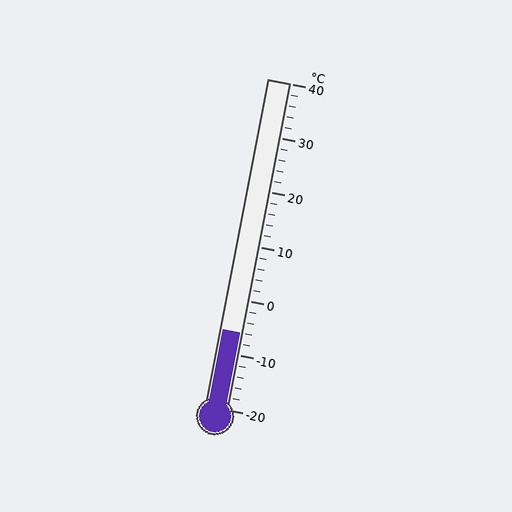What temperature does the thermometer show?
The thermometer shows approximately -6°C.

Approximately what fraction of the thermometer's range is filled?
The thermometer is filled to approximately 25% of its range.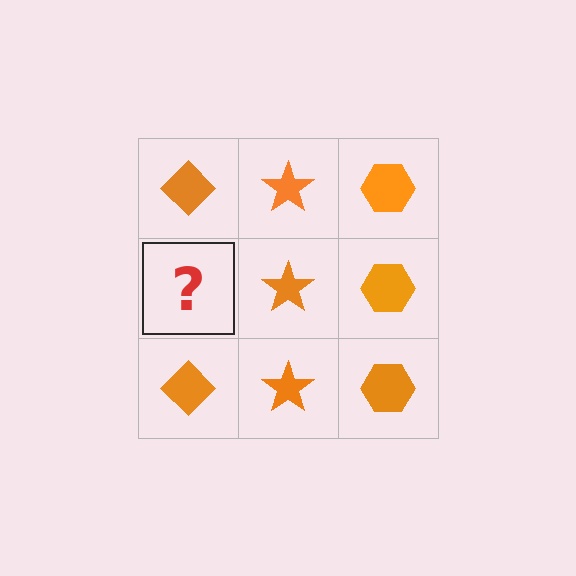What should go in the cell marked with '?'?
The missing cell should contain an orange diamond.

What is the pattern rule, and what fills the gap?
The rule is that each column has a consistent shape. The gap should be filled with an orange diamond.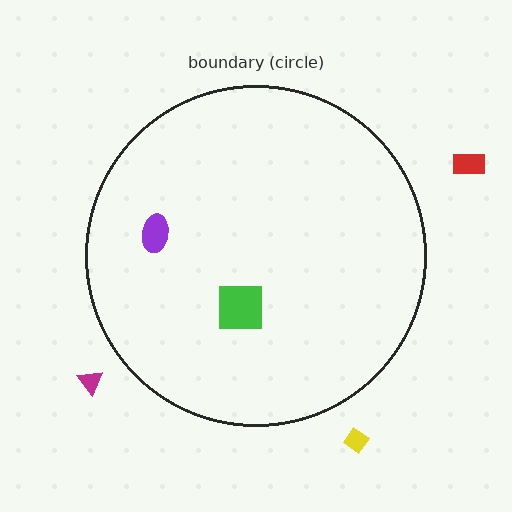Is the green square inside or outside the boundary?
Inside.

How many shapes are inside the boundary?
2 inside, 3 outside.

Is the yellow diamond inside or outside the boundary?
Outside.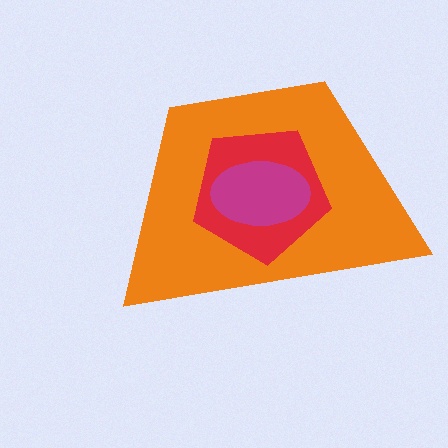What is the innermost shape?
The magenta ellipse.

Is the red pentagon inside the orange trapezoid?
Yes.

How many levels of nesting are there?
3.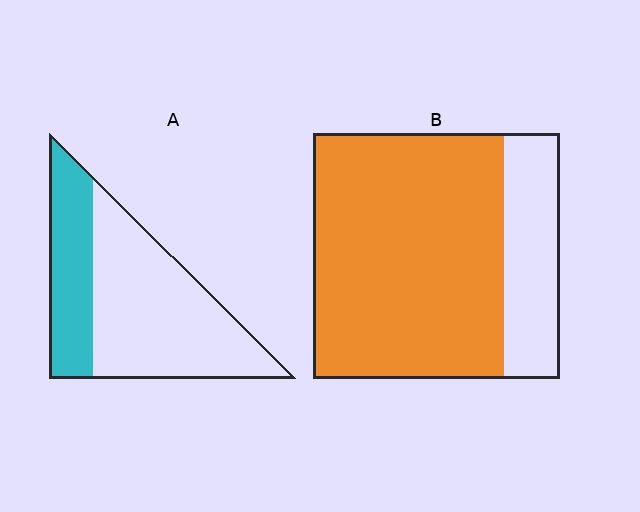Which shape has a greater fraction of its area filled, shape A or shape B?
Shape B.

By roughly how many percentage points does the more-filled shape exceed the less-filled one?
By roughly 45 percentage points (B over A).